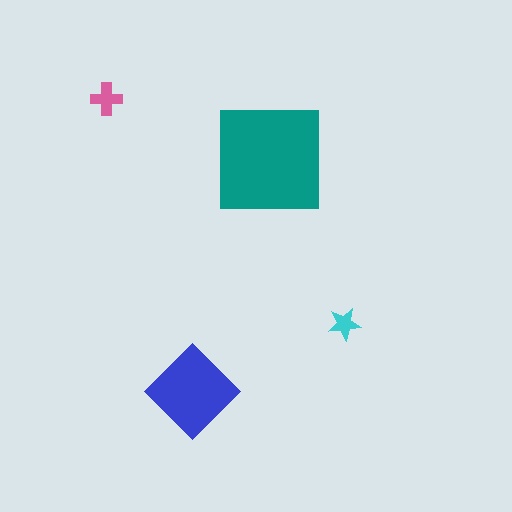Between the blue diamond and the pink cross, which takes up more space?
The blue diamond.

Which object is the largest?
The teal square.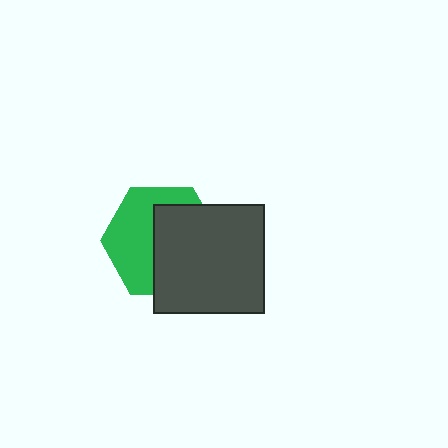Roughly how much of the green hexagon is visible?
About half of it is visible (roughly 48%).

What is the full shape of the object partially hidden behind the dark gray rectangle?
The partially hidden object is a green hexagon.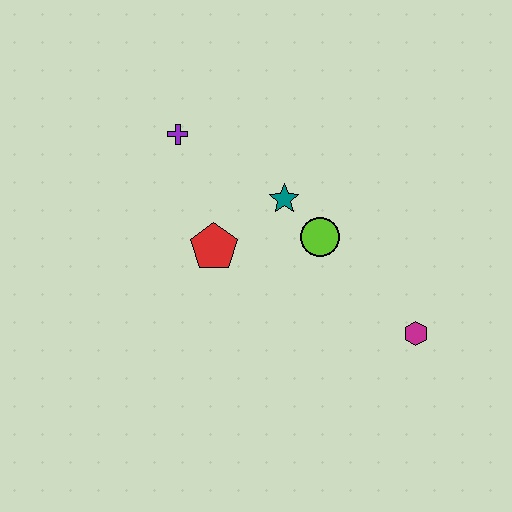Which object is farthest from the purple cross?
The magenta hexagon is farthest from the purple cross.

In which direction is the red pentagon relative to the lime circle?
The red pentagon is to the left of the lime circle.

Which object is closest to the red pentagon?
The teal star is closest to the red pentagon.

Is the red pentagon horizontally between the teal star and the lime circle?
No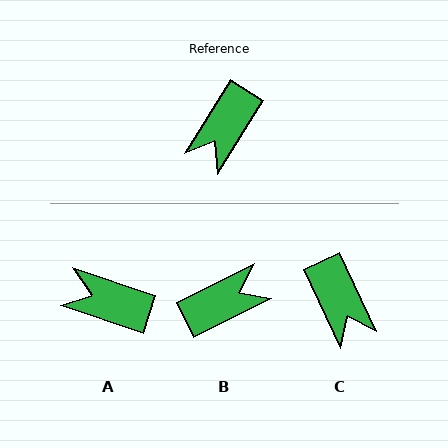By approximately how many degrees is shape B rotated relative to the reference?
Approximately 149 degrees counter-clockwise.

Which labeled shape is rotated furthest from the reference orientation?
B, about 149 degrees away.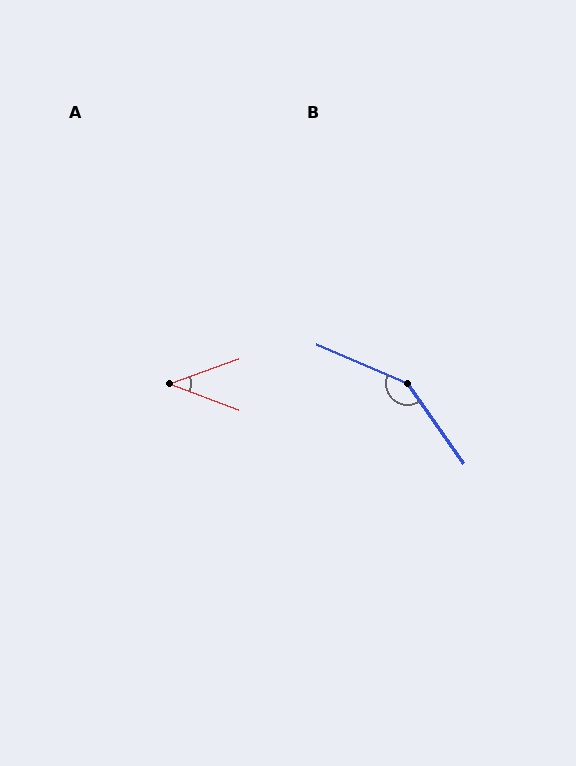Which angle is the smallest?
A, at approximately 40 degrees.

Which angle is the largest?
B, at approximately 148 degrees.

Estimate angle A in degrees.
Approximately 40 degrees.